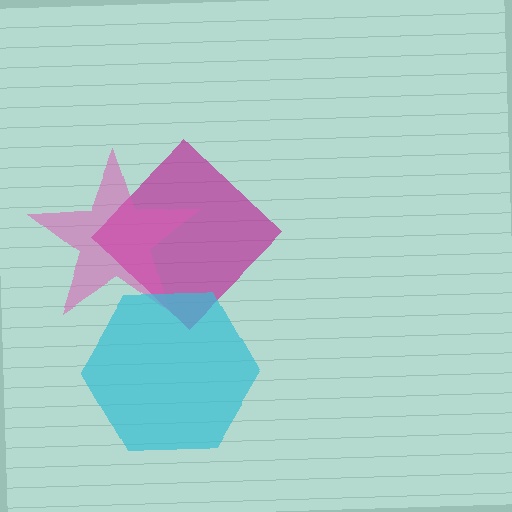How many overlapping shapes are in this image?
There are 3 overlapping shapes in the image.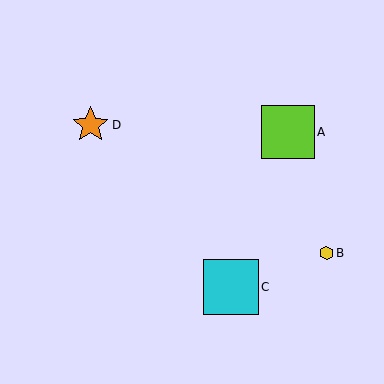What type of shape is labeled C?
Shape C is a cyan square.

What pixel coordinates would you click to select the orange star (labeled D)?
Click at (90, 125) to select the orange star D.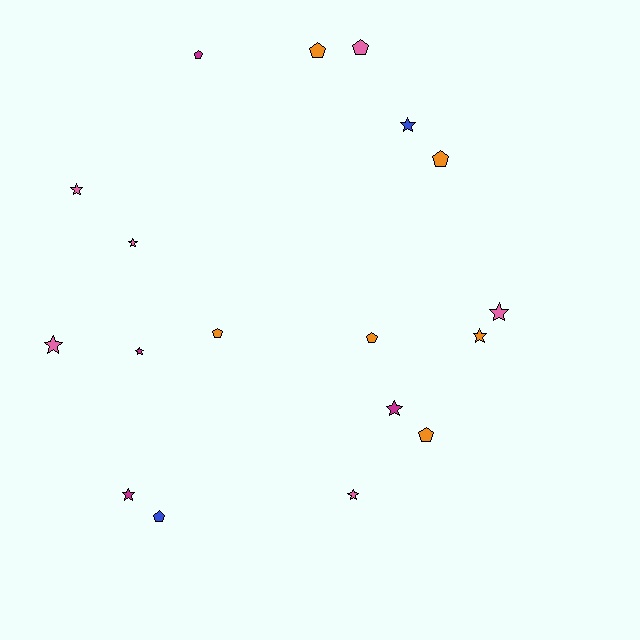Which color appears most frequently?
Orange, with 6 objects.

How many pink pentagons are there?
There is 1 pink pentagon.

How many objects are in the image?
There are 18 objects.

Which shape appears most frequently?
Star, with 10 objects.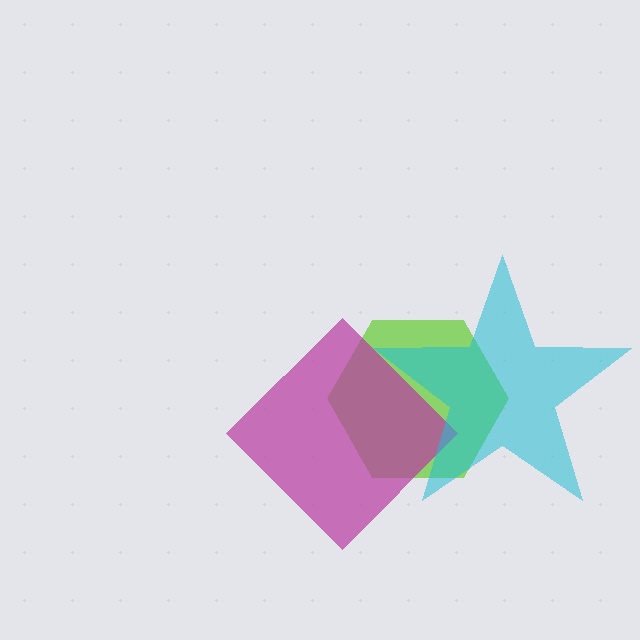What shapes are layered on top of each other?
The layered shapes are: a lime hexagon, a magenta diamond, a cyan star.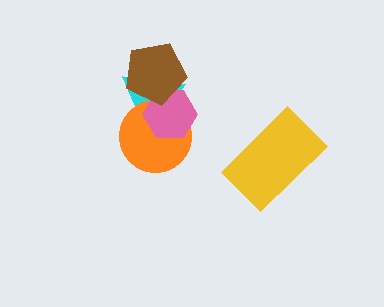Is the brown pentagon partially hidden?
No, no other shape covers it.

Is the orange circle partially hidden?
Yes, it is partially covered by another shape.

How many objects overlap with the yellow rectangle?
0 objects overlap with the yellow rectangle.